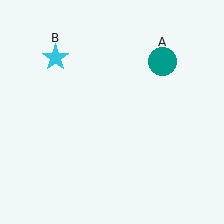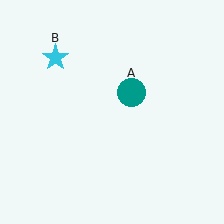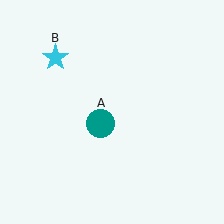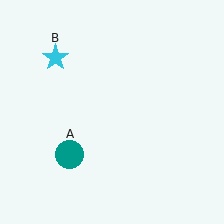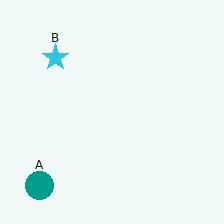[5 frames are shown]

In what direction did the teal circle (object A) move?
The teal circle (object A) moved down and to the left.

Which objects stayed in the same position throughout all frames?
Cyan star (object B) remained stationary.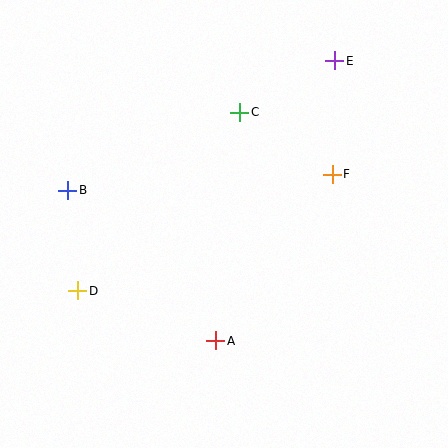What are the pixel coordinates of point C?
Point C is at (240, 112).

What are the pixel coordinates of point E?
Point E is at (335, 61).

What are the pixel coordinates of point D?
Point D is at (78, 291).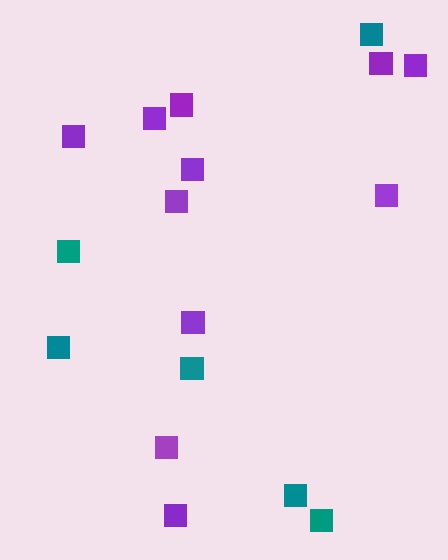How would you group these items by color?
There are 2 groups: one group of purple squares (11) and one group of teal squares (6).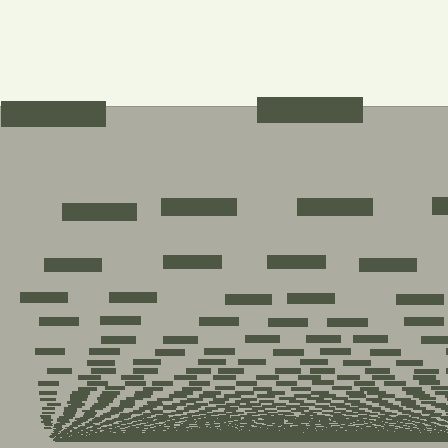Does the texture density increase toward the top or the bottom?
Density increases toward the bottom.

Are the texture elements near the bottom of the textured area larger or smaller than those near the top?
Smaller. The gradient is inverted — elements near the bottom are smaller and denser.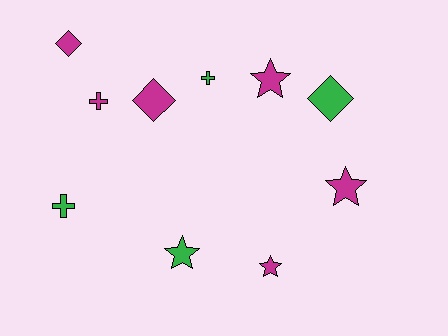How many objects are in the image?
There are 10 objects.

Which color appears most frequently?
Magenta, with 6 objects.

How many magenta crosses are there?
There is 1 magenta cross.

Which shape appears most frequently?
Star, with 4 objects.